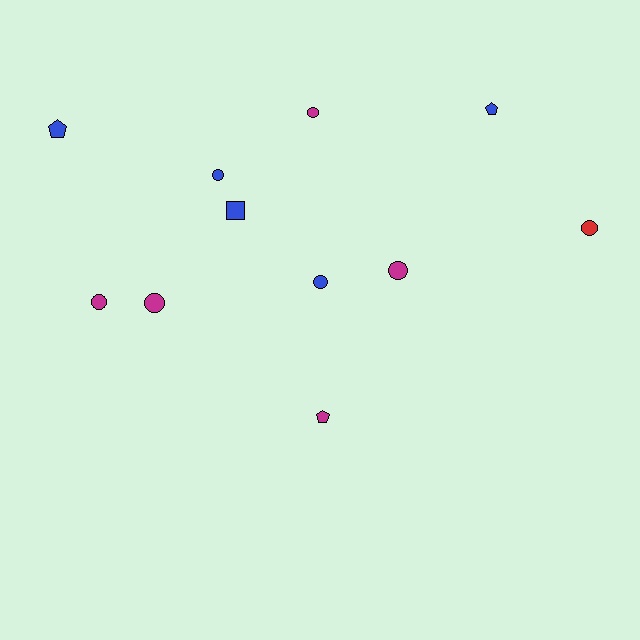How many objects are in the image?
There are 11 objects.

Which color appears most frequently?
Magenta, with 5 objects.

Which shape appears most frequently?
Circle, with 7 objects.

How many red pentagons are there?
There are no red pentagons.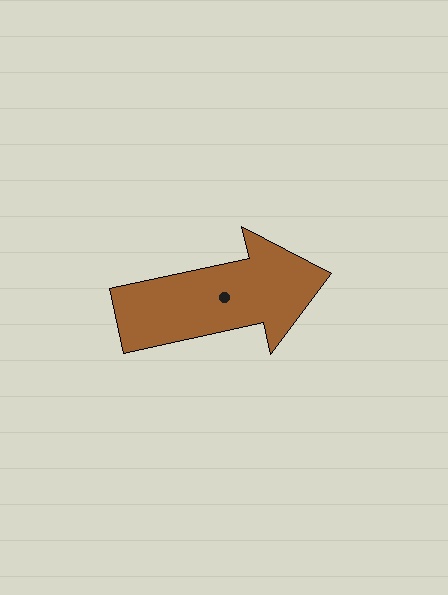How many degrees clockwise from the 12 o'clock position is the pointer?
Approximately 78 degrees.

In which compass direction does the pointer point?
East.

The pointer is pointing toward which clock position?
Roughly 3 o'clock.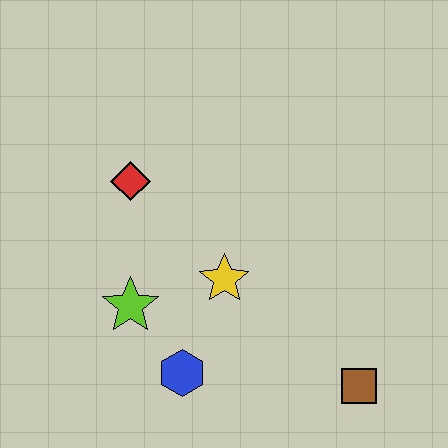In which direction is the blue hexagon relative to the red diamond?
The blue hexagon is below the red diamond.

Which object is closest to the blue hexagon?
The lime star is closest to the blue hexagon.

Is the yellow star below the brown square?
No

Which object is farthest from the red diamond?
The brown square is farthest from the red diamond.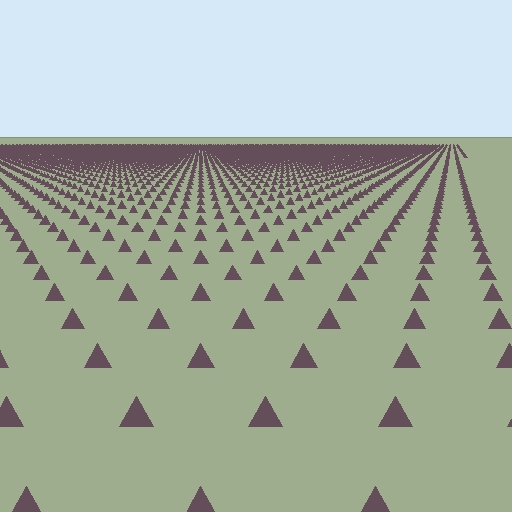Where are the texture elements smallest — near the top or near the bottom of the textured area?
Near the top.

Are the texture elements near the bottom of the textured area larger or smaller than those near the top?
Larger. Near the bottom, elements are closer to the viewer and appear at a bigger on-screen size.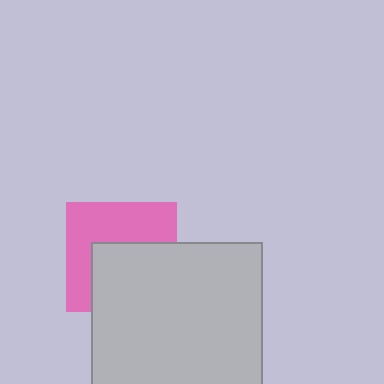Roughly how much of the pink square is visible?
About half of it is visible (roughly 51%).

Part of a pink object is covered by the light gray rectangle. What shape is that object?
It is a square.